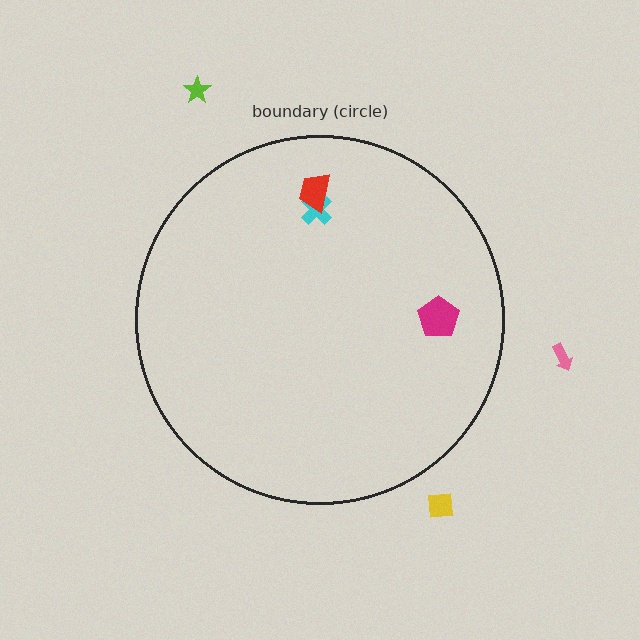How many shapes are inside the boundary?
3 inside, 3 outside.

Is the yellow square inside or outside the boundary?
Outside.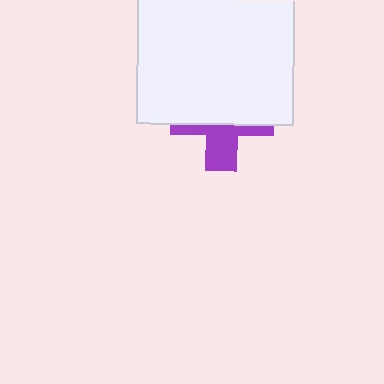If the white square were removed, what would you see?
You would see the complete purple cross.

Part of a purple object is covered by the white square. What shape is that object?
It is a cross.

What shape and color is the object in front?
The object in front is a white square.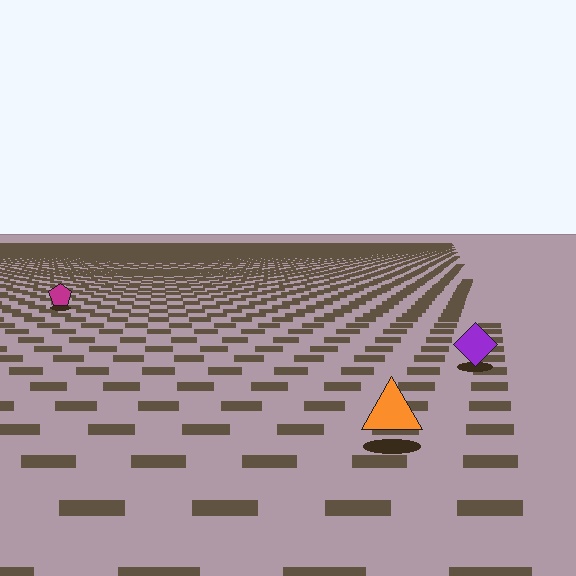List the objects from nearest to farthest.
From nearest to farthest: the orange triangle, the purple diamond, the magenta pentagon.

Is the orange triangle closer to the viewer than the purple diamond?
Yes. The orange triangle is closer — you can tell from the texture gradient: the ground texture is coarser near it.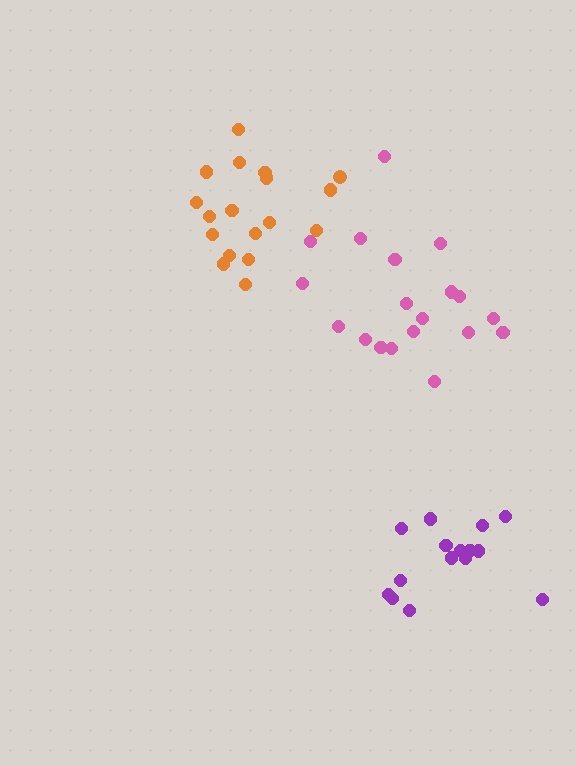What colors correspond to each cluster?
The clusters are colored: orange, pink, purple.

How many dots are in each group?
Group 1: 18 dots, Group 2: 19 dots, Group 3: 15 dots (52 total).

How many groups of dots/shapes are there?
There are 3 groups.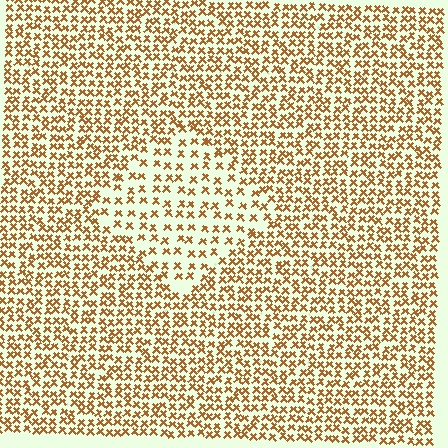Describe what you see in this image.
The image contains small brown elements arranged at two different densities. A diamond-shaped region is visible where the elements are less densely packed than the surrounding area.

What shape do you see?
I see a diamond.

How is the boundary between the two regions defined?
The boundary is defined by a change in element density (approximately 1.8x ratio). All elements are the same color, size, and shape.